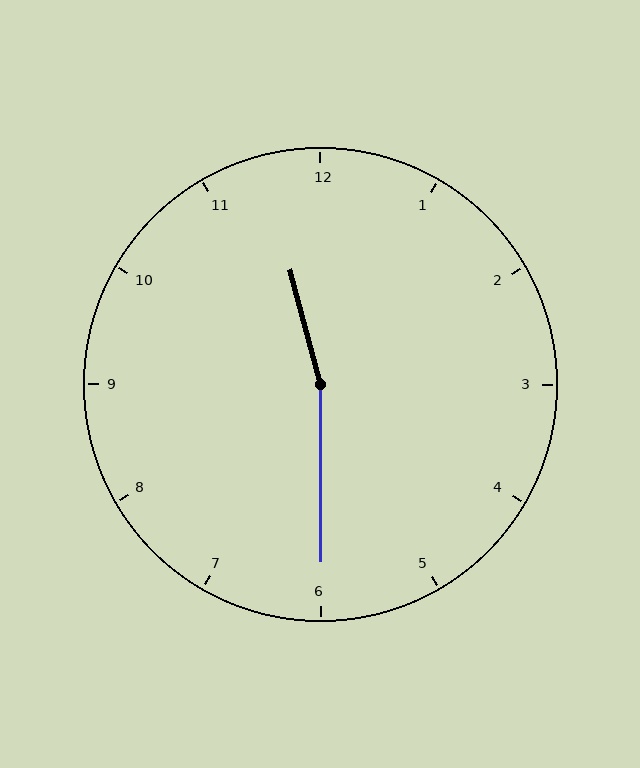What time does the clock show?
11:30.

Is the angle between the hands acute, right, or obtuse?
It is obtuse.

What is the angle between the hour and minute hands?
Approximately 165 degrees.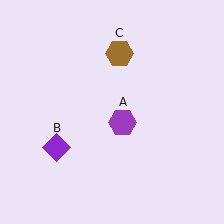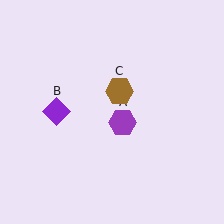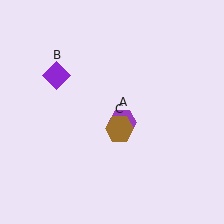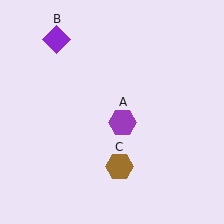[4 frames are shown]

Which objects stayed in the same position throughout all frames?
Purple hexagon (object A) remained stationary.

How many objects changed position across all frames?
2 objects changed position: purple diamond (object B), brown hexagon (object C).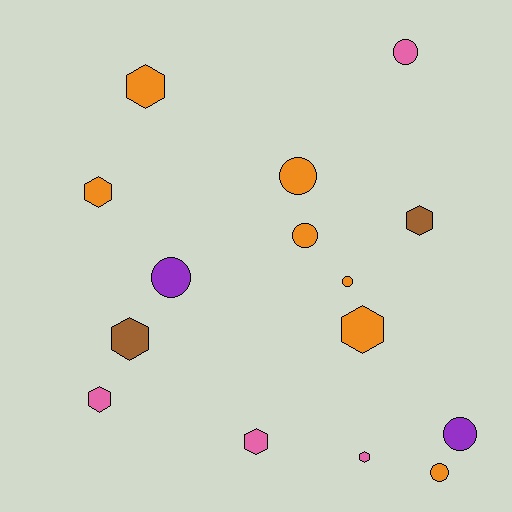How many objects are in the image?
There are 15 objects.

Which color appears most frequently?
Orange, with 7 objects.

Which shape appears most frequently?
Hexagon, with 8 objects.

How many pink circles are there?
There is 1 pink circle.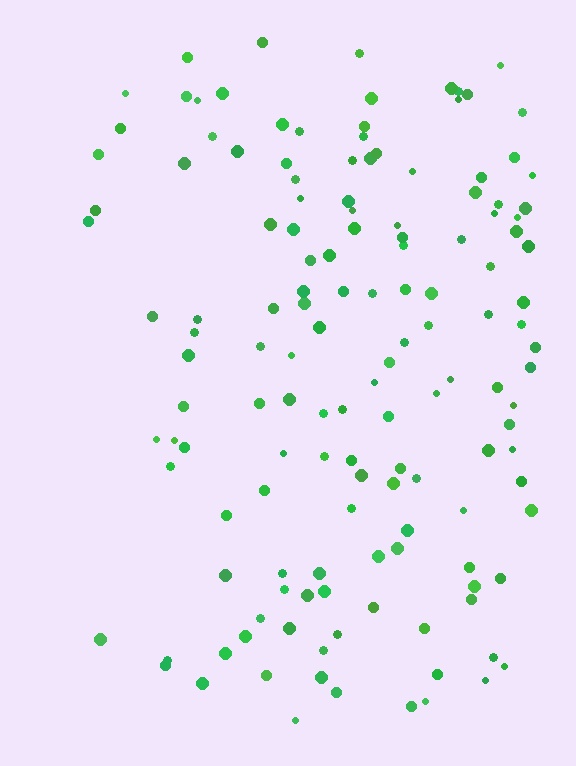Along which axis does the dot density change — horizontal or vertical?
Horizontal.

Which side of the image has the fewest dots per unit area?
The left.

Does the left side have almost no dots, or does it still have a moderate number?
Still a moderate number, just noticeably fewer than the right.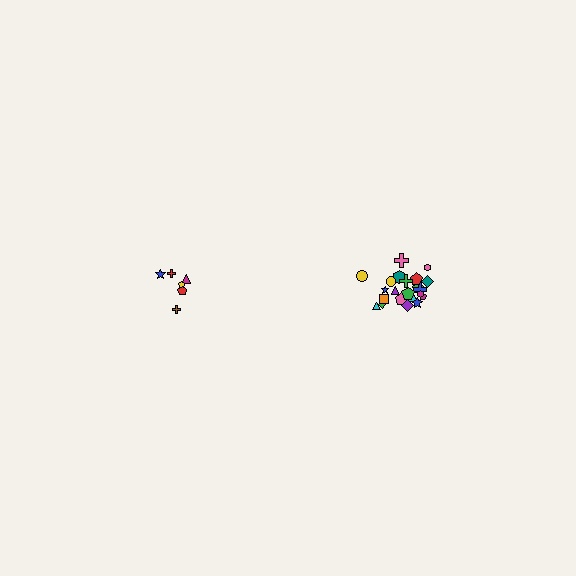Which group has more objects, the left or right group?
The right group.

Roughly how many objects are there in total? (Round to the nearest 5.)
Roughly 30 objects in total.